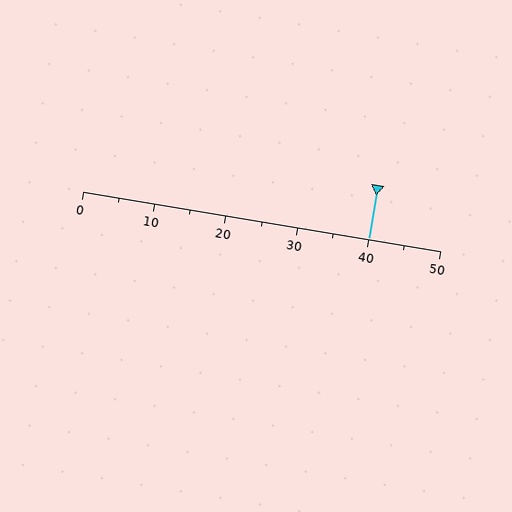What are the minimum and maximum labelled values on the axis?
The axis runs from 0 to 50.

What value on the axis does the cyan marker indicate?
The marker indicates approximately 40.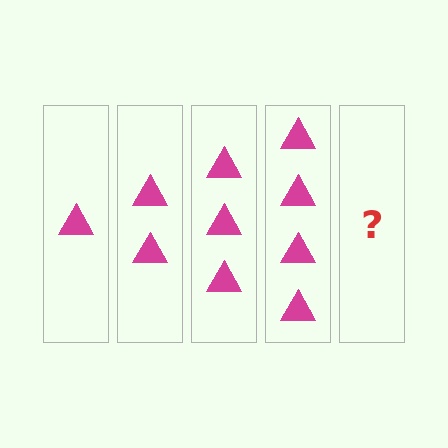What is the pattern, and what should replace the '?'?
The pattern is that each step adds one more triangle. The '?' should be 5 triangles.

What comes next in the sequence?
The next element should be 5 triangles.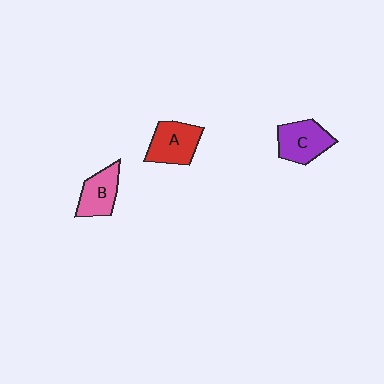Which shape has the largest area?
Shape A (red).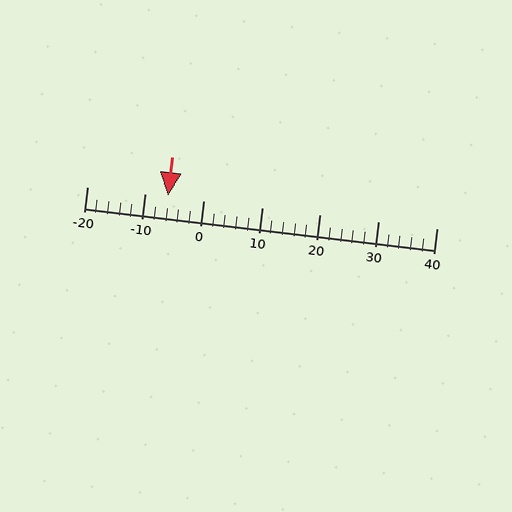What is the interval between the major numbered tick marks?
The major tick marks are spaced 10 units apart.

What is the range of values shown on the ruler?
The ruler shows values from -20 to 40.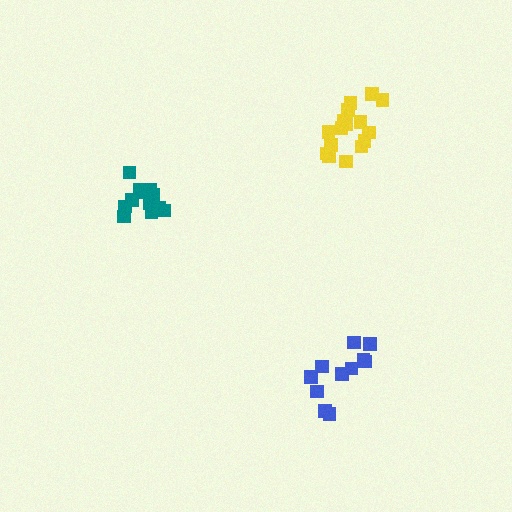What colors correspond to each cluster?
The clusters are colored: blue, teal, yellow.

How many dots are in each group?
Group 1: 11 dots, Group 2: 12 dots, Group 3: 16 dots (39 total).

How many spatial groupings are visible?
There are 3 spatial groupings.